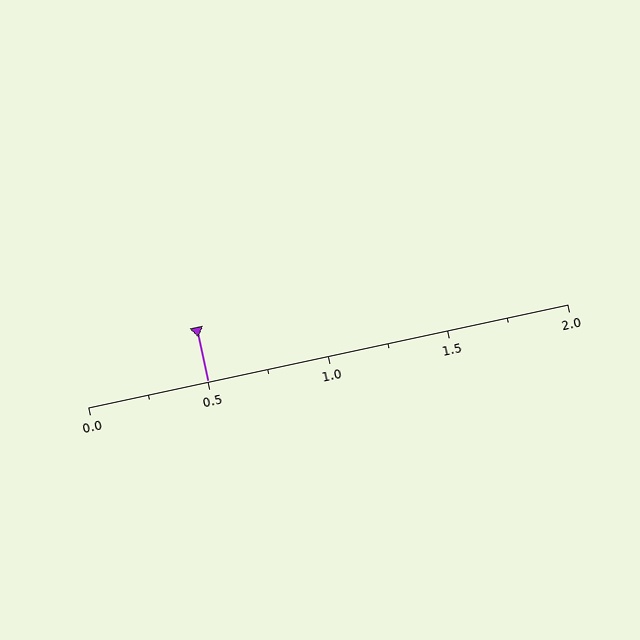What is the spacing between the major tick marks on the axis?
The major ticks are spaced 0.5 apart.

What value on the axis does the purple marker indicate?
The marker indicates approximately 0.5.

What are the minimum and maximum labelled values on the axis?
The axis runs from 0.0 to 2.0.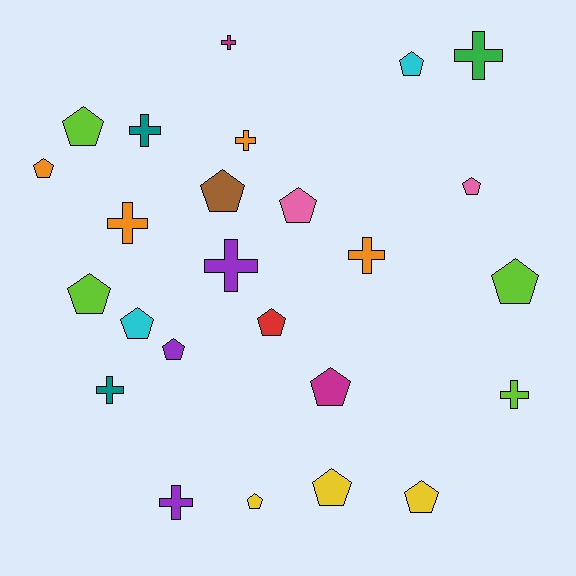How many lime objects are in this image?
There are 4 lime objects.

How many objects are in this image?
There are 25 objects.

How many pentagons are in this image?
There are 15 pentagons.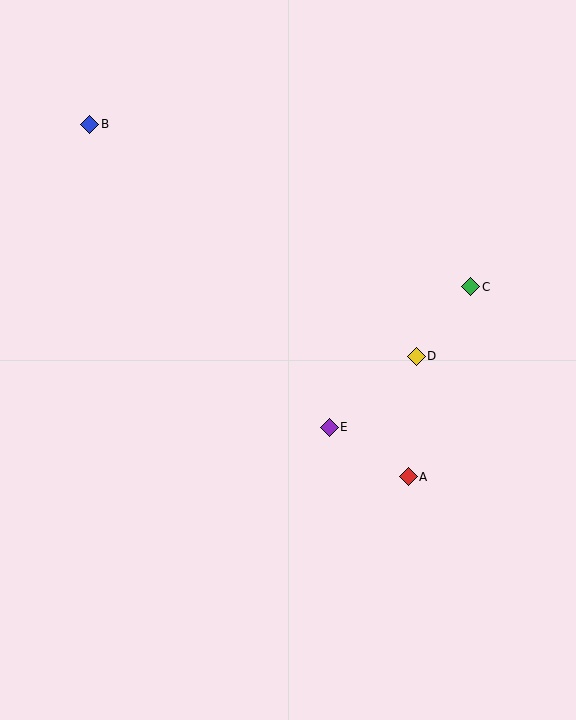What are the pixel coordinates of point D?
Point D is at (416, 356).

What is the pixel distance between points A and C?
The distance between A and C is 200 pixels.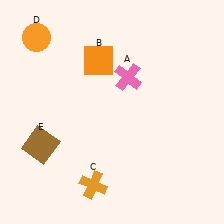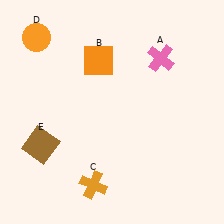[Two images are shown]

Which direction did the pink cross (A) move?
The pink cross (A) moved right.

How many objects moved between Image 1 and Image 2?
1 object moved between the two images.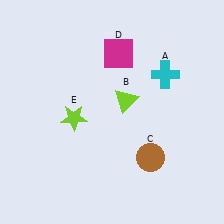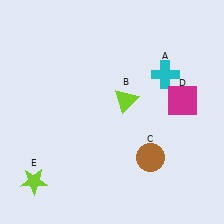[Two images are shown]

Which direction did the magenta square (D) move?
The magenta square (D) moved right.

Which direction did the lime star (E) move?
The lime star (E) moved down.